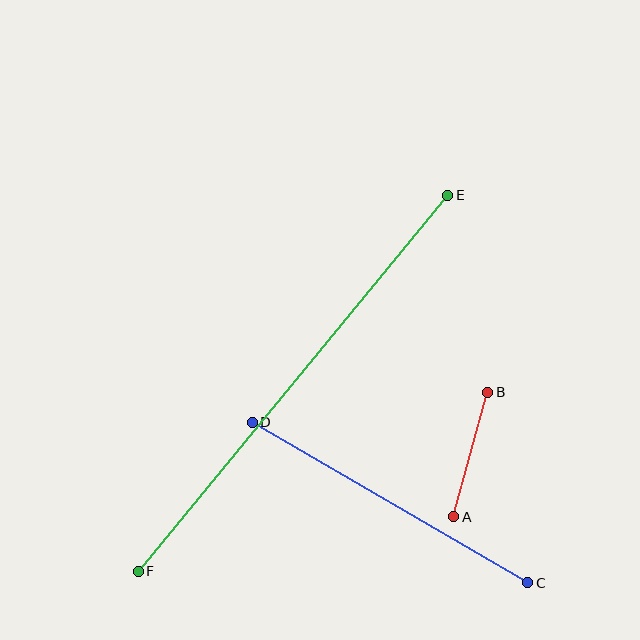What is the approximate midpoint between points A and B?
The midpoint is at approximately (471, 455) pixels.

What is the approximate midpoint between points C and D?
The midpoint is at approximately (390, 503) pixels.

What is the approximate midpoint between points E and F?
The midpoint is at approximately (293, 383) pixels.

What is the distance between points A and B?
The distance is approximately 129 pixels.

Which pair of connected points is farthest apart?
Points E and F are farthest apart.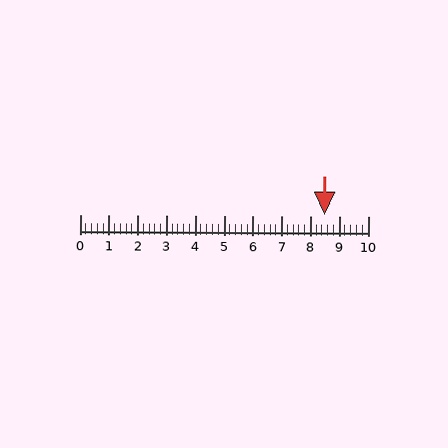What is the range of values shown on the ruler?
The ruler shows values from 0 to 10.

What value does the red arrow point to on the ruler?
The red arrow points to approximately 8.5.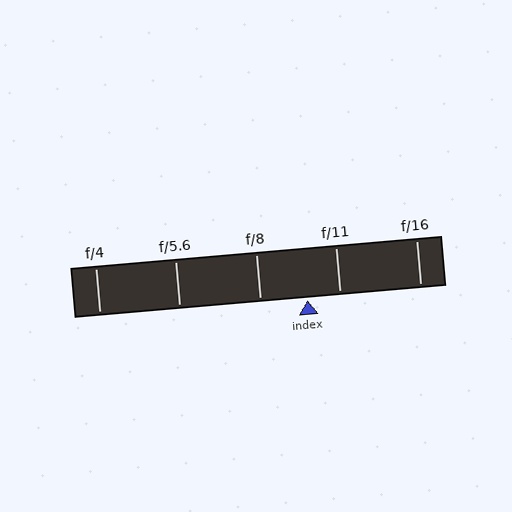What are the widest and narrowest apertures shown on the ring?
The widest aperture shown is f/4 and the narrowest is f/16.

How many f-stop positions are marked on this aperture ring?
There are 5 f-stop positions marked.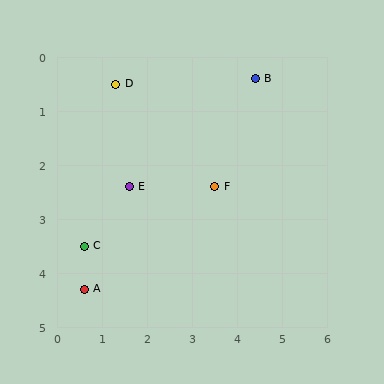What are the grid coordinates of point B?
Point B is at approximately (4.4, 0.4).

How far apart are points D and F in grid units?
Points D and F are about 2.9 grid units apart.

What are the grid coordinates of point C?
Point C is at approximately (0.6, 3.5).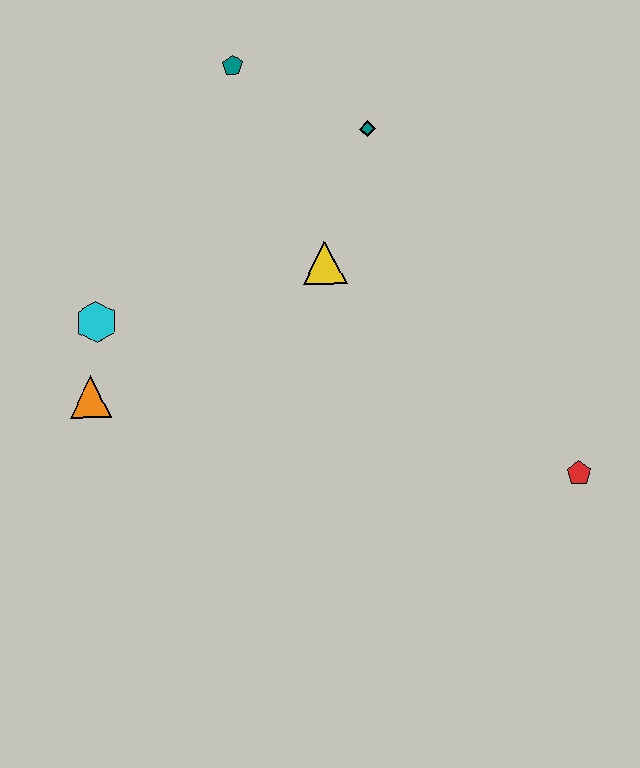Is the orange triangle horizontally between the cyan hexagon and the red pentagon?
No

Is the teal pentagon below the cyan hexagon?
No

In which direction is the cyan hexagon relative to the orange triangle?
The cyan hexagon is above the orange triangle.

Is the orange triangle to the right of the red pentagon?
No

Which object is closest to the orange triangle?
The cyan hexagon is closest to the orange triangle.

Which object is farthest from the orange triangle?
The red pentagon is farthest from the orange triangle.